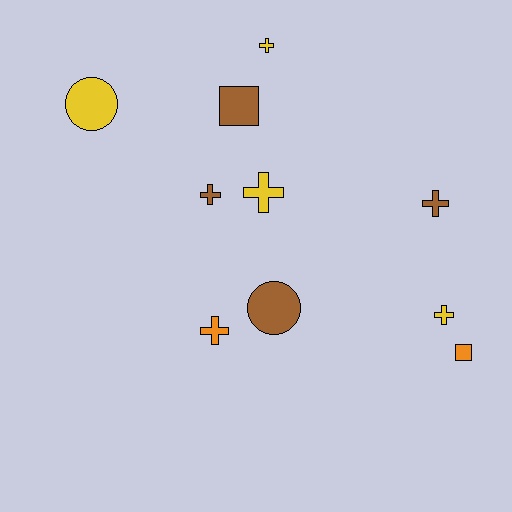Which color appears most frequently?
Brown, with 4 objects.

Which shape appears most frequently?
Cross, with 6 objects.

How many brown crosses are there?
There are 2 brown crosses.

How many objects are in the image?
There are 10 objects.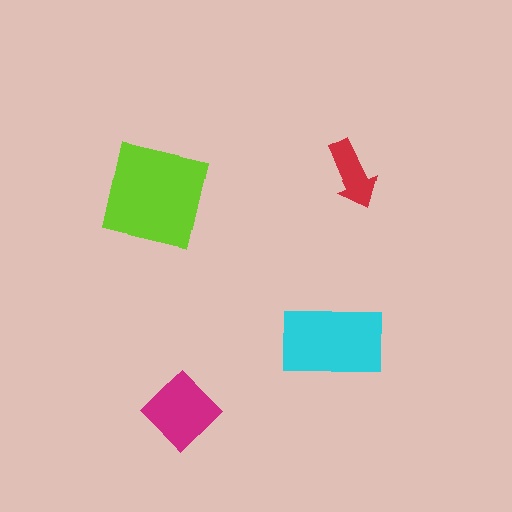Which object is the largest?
The lime square.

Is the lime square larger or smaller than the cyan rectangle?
Larger.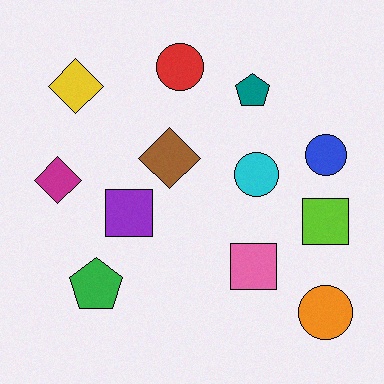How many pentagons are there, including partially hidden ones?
There are 2 pentagons.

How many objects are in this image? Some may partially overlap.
There are 12 objects.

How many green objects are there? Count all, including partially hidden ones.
There is 1 green object.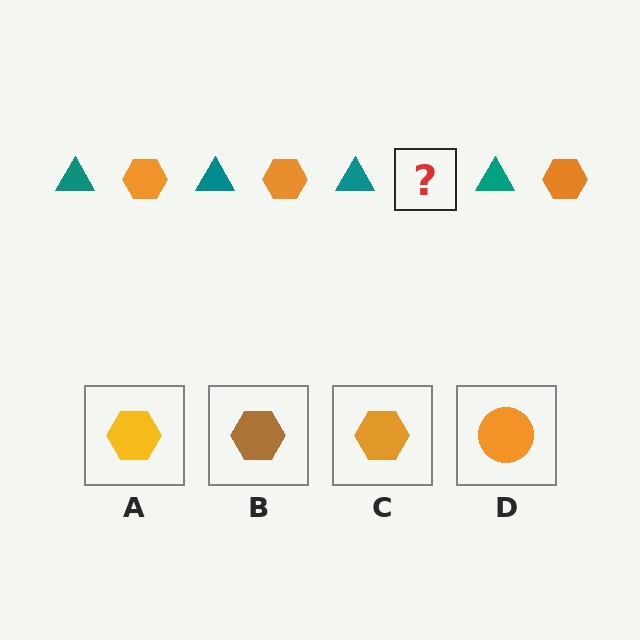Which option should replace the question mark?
Option C.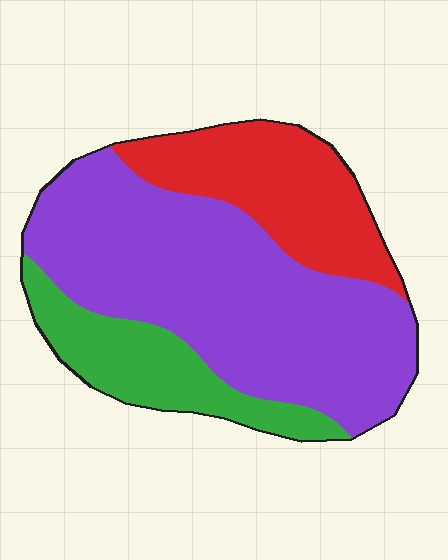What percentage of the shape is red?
Red takes up less than a quarter of the shape.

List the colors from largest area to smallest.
From largest to smallest: purple, red, green.